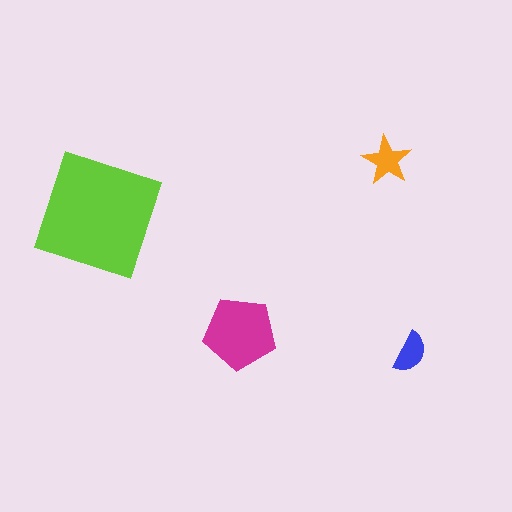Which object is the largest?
The lime square.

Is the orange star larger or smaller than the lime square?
Smaller.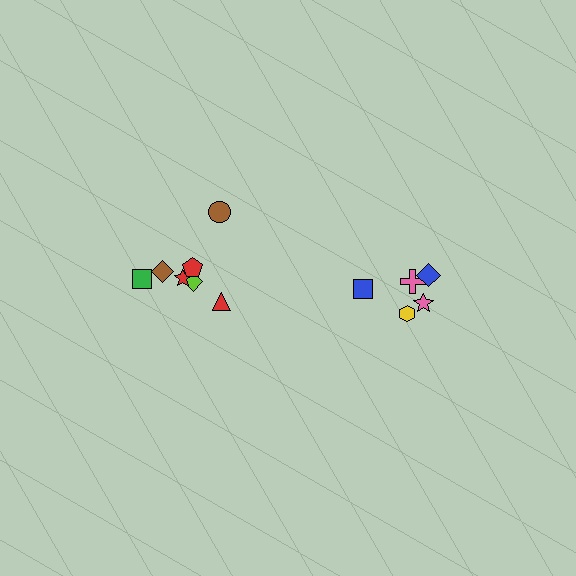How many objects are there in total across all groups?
There are 12 objects.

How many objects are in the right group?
There are 5 objects.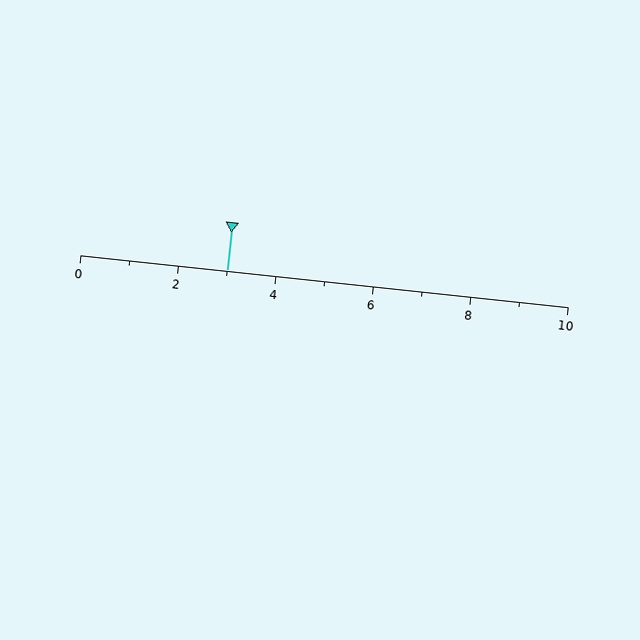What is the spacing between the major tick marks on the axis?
The major ticks are spaced 2 apart.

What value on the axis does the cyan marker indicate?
The marker indicates approximately 3.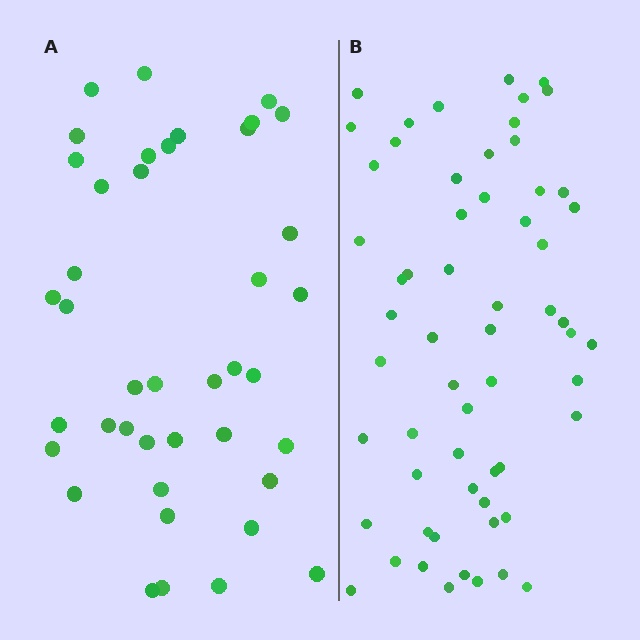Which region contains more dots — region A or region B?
Region B (the right region) has more dots.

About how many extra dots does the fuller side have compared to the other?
Region B has approximately 20 more dots than region A.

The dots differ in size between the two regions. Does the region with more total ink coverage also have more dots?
No. Region A has more total ink coverage because its dots are larger, but region B actually contains more individual dots. Total area can be misleading — the number of items is what matters here.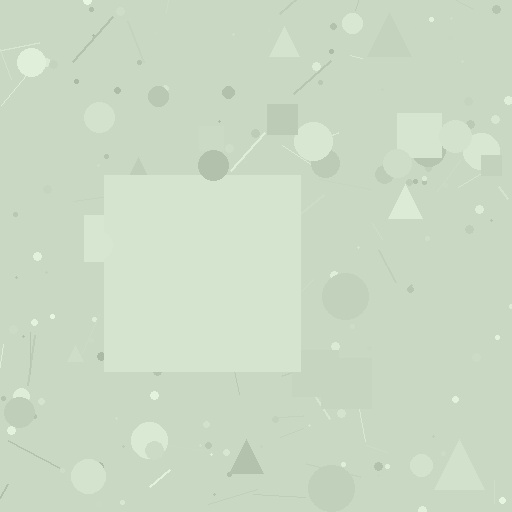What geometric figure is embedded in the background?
A square is embedded in the background.